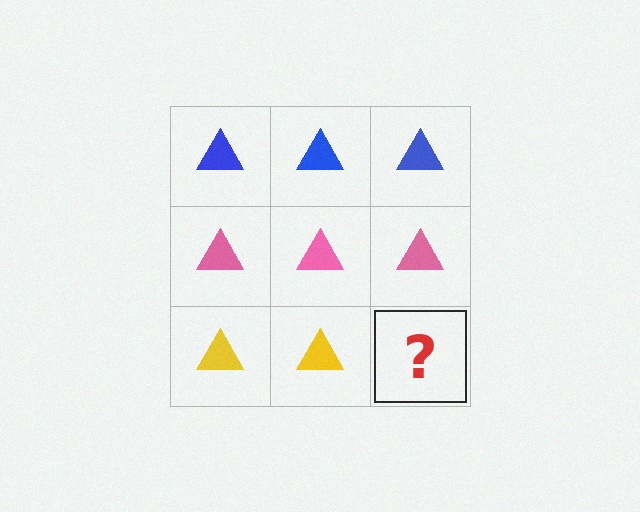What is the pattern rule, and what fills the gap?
The rule is that each row has a consistent color. The gap should be filled with a yellow triangle.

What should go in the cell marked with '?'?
The missing cell should contain a yellow triangle.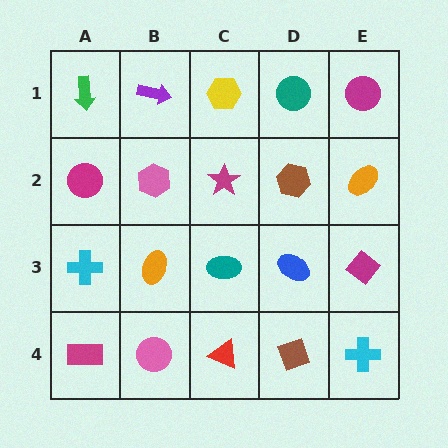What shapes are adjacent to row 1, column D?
A brown hexagon (row 2, column D), a yellow hexagon (row 1, column C), a magenta circle (row 1, column E).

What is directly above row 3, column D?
A brown hexagon.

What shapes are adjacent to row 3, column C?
A magenta star (row 2, column C), a red triangle (row 4, column C), an orange ellipse (row 3, column B), a blue ellipse (row 3, column D).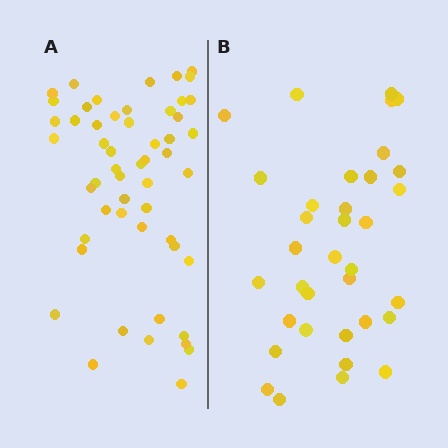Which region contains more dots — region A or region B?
Region A (the left region) has more dots.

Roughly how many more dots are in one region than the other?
Region A has approximately 20 more dots than region B.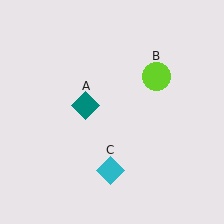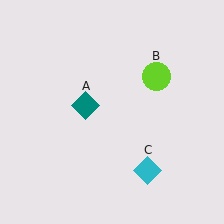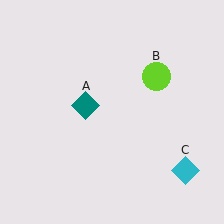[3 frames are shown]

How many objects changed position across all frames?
1 object changed position: cyan diamond (object C).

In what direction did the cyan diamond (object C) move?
The cyan diamond (object C) moved right.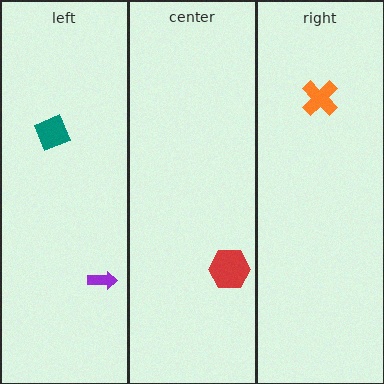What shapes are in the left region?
The teal diamond, the purple arrow.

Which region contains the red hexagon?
The center region.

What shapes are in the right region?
The orange cross.